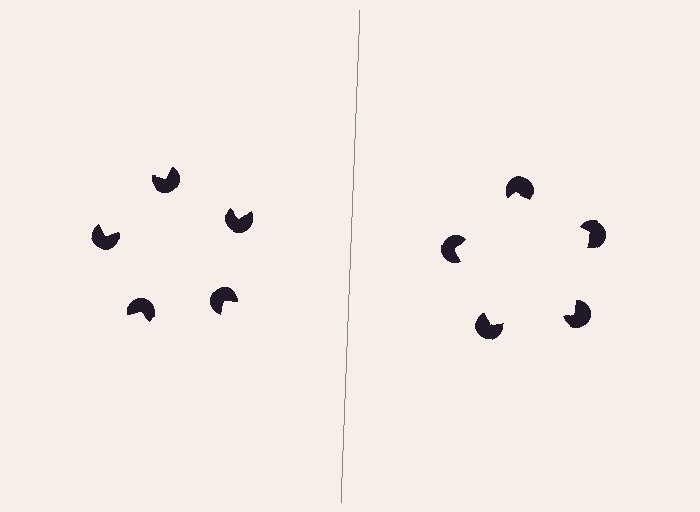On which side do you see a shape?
An illusory pentagon appears on the right side. On the left side the wedge cuts are rotated, so no coherent shape forms.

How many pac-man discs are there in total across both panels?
10 — 5 on each side.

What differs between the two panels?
The pac-man discs are positioned identically on both sides; only the wedge orientations differ. On the right they align to a pentagon; on the left they are misaligned.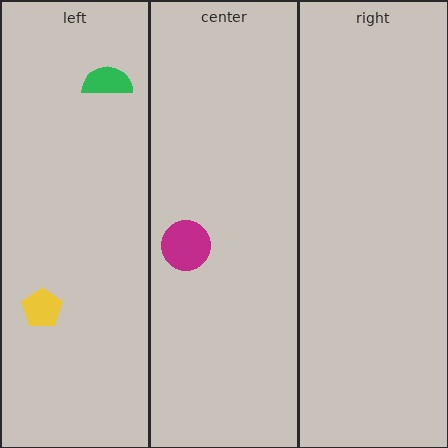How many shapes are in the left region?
2.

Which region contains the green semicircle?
The left region.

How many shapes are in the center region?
1.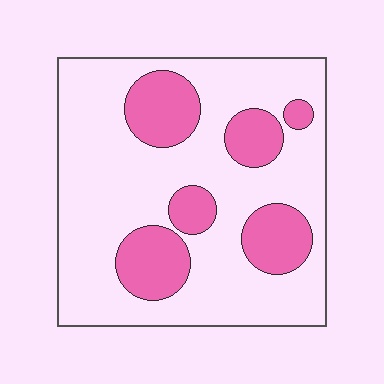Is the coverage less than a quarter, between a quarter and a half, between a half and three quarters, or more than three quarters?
Between a quarter and a half.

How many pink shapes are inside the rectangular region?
6.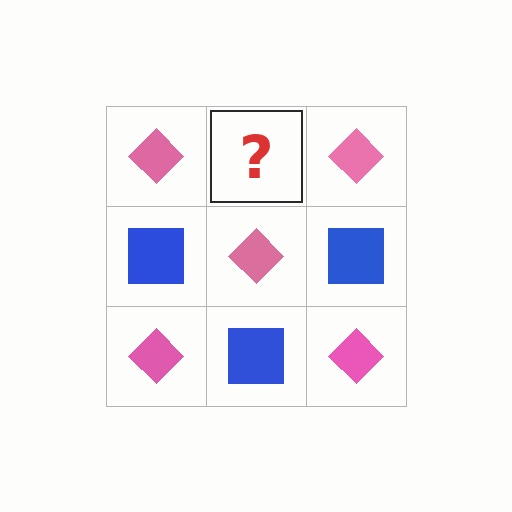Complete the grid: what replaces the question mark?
The question mark should be replaced with a blue square.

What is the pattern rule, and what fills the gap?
The rule is that it alternates pink diamond and blue square in a checkerboard pattern. The gap should be filled with a blue square.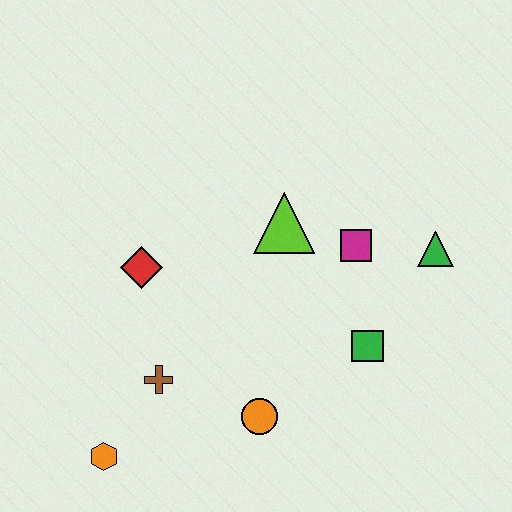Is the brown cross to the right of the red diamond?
Yes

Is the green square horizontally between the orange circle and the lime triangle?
No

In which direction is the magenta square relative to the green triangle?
The magenta square is to the left of the green triangle.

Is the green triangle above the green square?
Yes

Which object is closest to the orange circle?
The brown cross is closest to the orange circle.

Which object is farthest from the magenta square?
The orange hexagon is farthest from the magenta square.